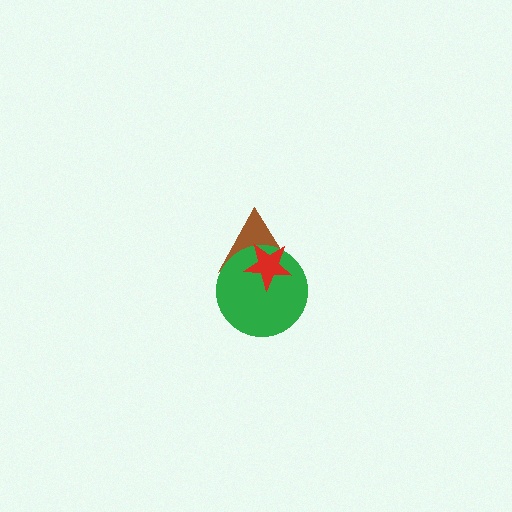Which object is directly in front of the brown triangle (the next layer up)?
The green circle is directly in front of the brown triangle.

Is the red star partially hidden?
No, no other shape covers it.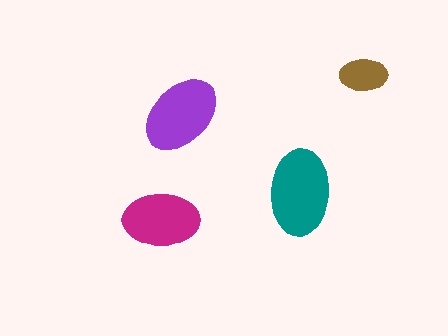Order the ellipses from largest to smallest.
the teal one, the purple one, the magenta one, the brown one.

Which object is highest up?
The brown ellipse is topmost.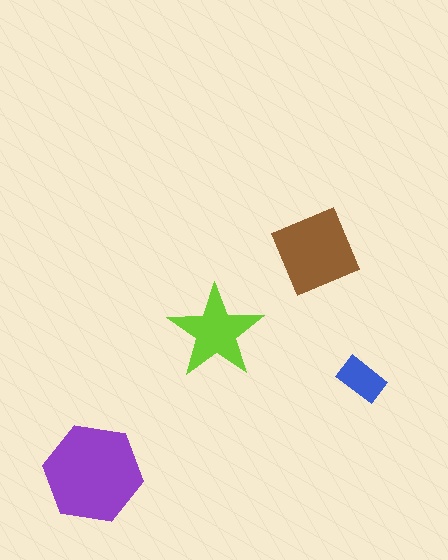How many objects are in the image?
There are 4 objects in the image.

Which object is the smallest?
The blue rectangle.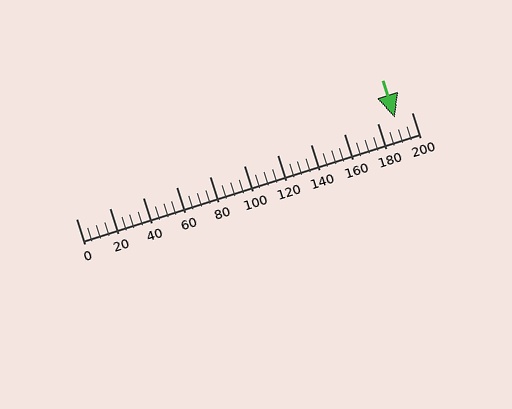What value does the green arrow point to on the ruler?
The green arrow points to approximately 190.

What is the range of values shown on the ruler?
The ruler shows values from 0 to 200.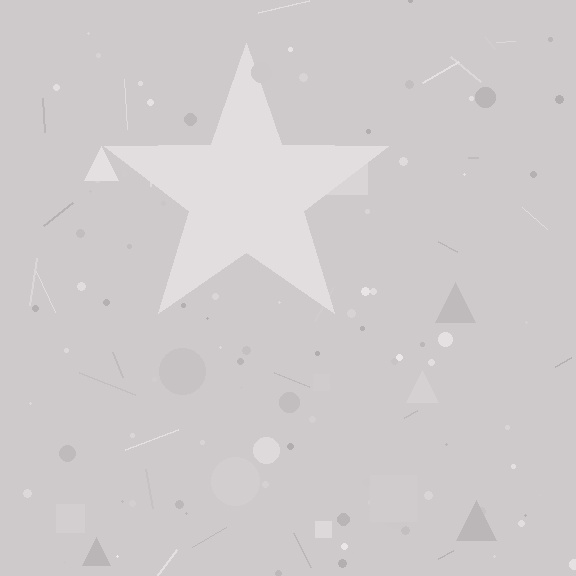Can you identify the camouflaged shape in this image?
The camouflaged shape is a star.